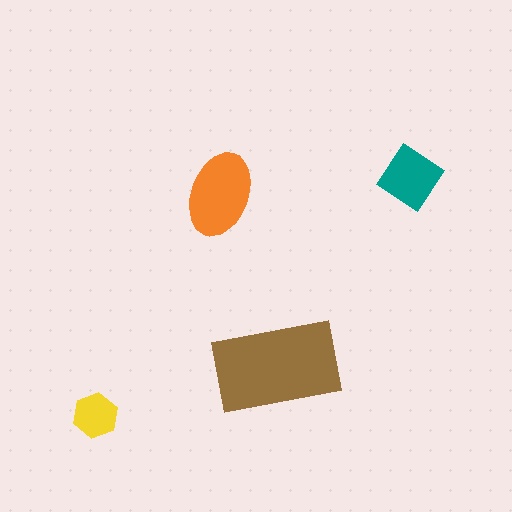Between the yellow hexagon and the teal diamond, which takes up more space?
The teal diamond.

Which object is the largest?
The brown rectangle.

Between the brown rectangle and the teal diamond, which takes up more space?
The brown rectangle.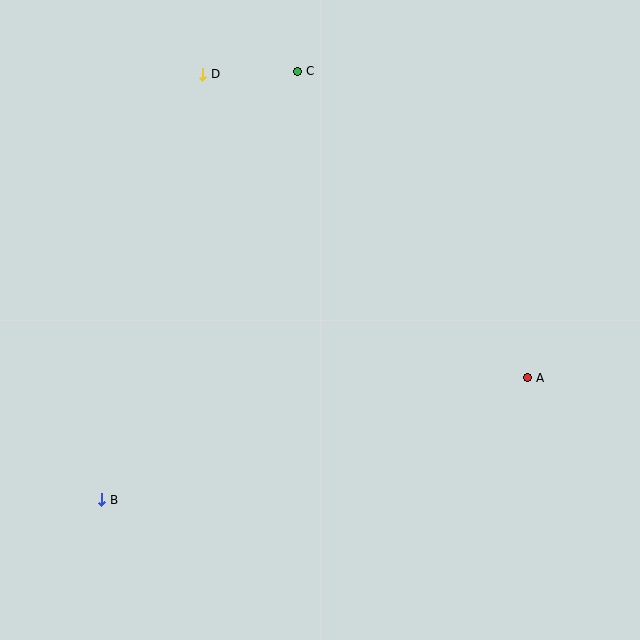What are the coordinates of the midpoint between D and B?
The midpoint between D and B is at (152, 287).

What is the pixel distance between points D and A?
The distance between D and A is 444 pixels.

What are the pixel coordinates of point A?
Point A is at (528, 378).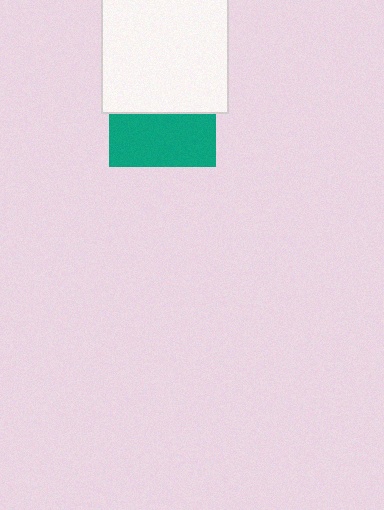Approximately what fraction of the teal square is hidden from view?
Roughly 49% of the teal square is hidden behind the white rectangle.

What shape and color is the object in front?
The object in front is a white rectangle.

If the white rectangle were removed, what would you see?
You would see the complete teal square.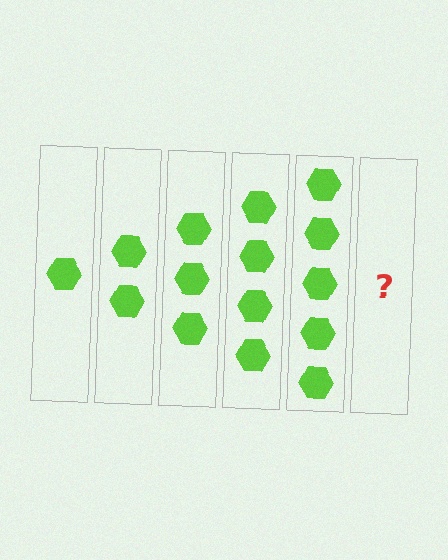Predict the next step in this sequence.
The next step is 6 hexagons.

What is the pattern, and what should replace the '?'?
The pattern is that each step adds one more hexagon. The '?' should be 6 hexagons.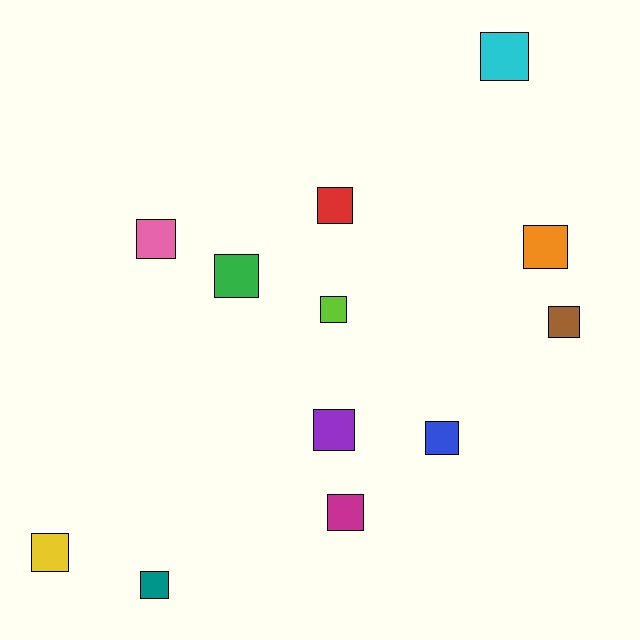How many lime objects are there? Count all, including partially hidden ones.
There is 1 lime object.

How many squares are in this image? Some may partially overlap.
There are 12 squares.